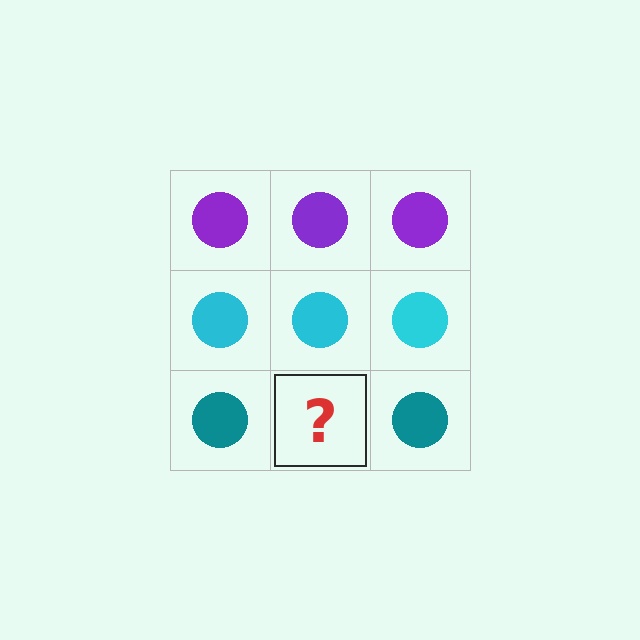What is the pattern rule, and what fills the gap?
The rule is that each row has a consistent color. The gap should be filled with a teal circle.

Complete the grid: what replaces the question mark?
The question mark should be replaced with a teal circle.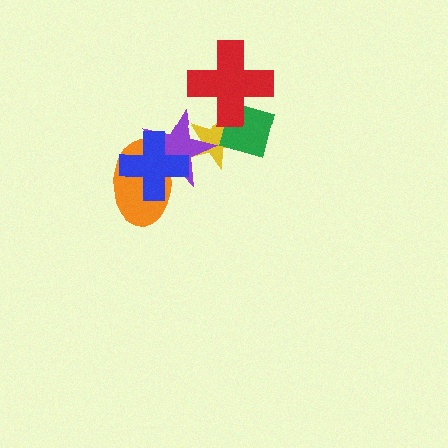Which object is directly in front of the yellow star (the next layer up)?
The purple star is directly in front of the yellow star.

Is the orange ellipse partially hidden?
Yes, it is partially covered by another shape.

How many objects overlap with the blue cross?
2 objects overlap with the blue cross.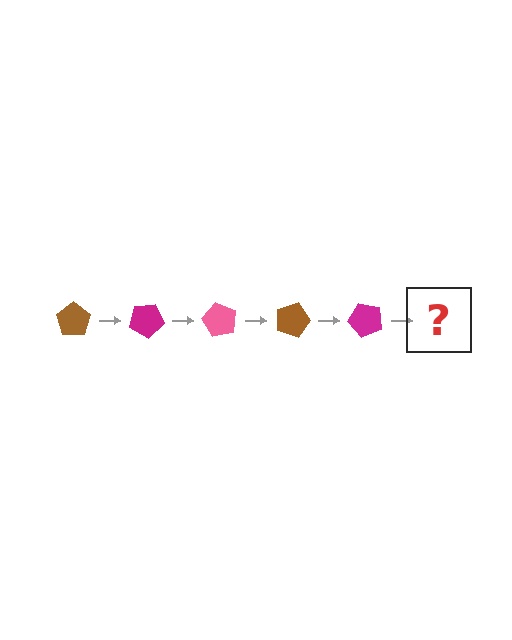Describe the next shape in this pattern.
It should be a pink pentagon, rotated 150 degrees from the start.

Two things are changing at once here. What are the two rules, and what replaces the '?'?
The two rules are that it rotates 30 degrees each step and the color cycles through brown, magenta, and pink. The '?' should be a pink pentagon, rotated 150 degrees from the start.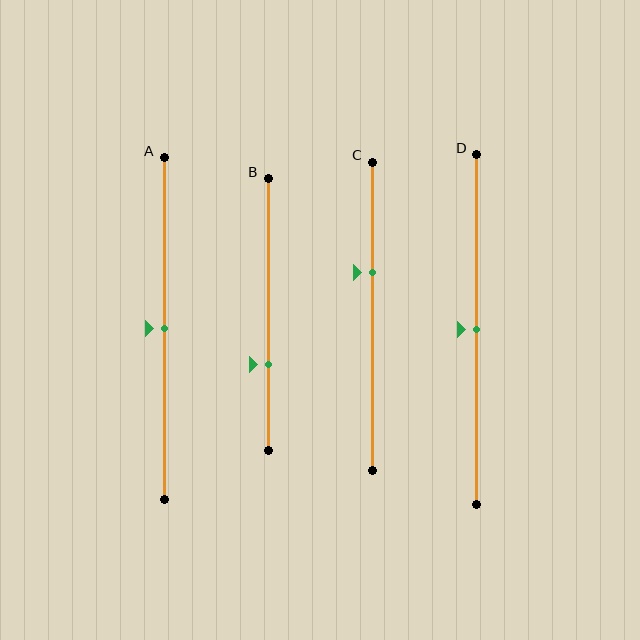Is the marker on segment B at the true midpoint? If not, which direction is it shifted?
No, the marker on segment B is shifted downward by about 19% of the segment length.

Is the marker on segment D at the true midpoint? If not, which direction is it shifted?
Yes, the marker on segment D is at the true midpoint.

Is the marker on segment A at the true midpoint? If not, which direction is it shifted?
Yes, the marker on segment A is at the true midpoint.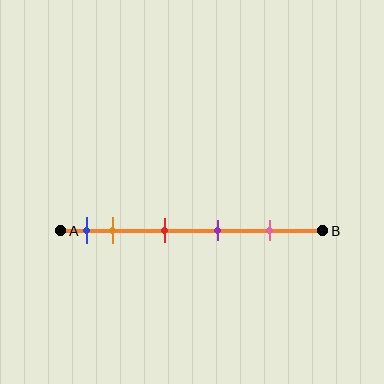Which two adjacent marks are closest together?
The blue and orange marks are the closest adjacent pair.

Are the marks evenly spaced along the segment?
No, the marks are not evenly spaced.